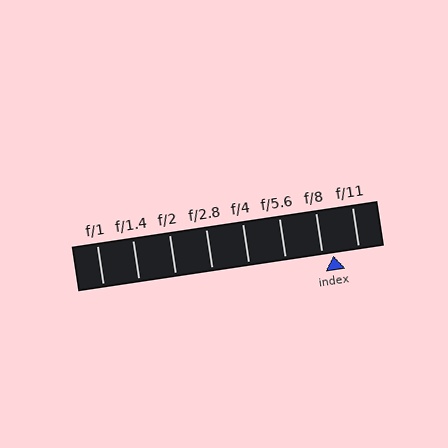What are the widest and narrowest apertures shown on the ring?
The widest aperture shown is f/1 and the narrowest is f/11.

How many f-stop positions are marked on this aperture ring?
There are 8 f-stop positions marked.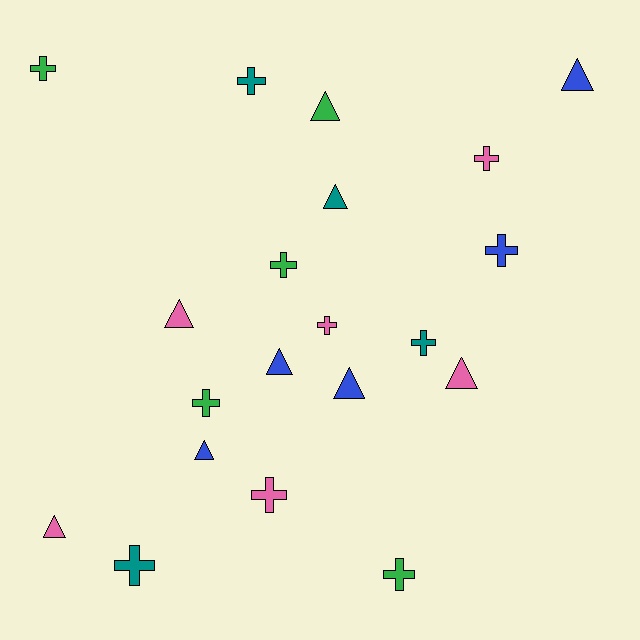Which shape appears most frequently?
Cross, with 11 objects.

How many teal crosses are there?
There are 3 teal crosses.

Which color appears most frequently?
Pink, with 6 objects.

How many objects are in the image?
There are 20 objects.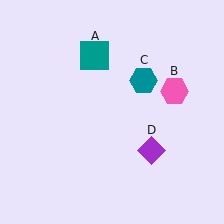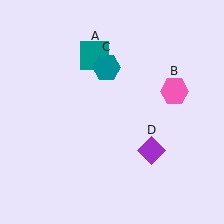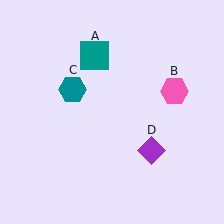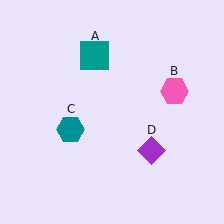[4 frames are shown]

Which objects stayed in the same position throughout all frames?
Teal square (object A) and pink hexagon (object B) and purple diamond (object D) remained stationary.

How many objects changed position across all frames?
1 object changed position: teal hexagon (object C).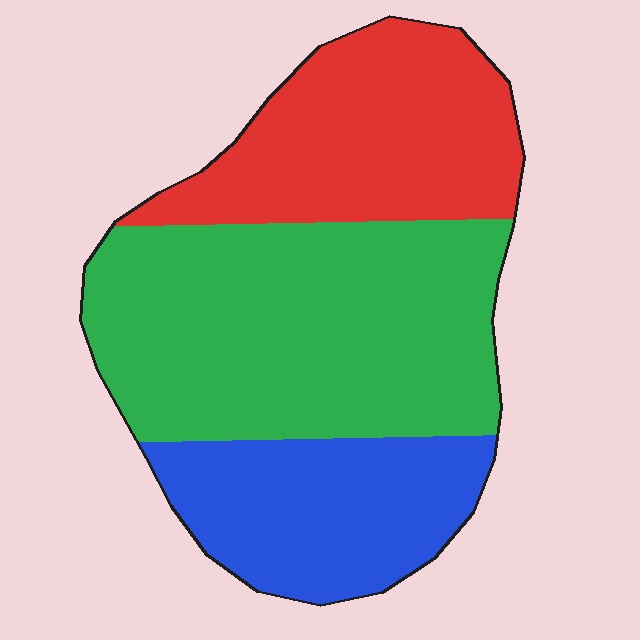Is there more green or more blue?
Green.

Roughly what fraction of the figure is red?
Red covers 29% of the figure.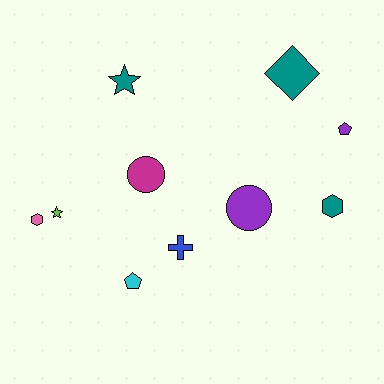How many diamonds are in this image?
There is 1 diamond.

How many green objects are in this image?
There are no green objects.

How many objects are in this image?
There are 10 objects.